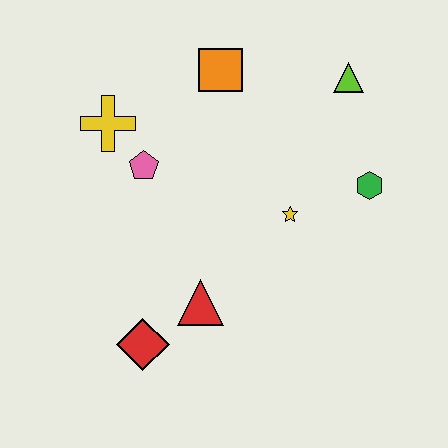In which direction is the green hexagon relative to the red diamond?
The green hexagon is to the right of the red diamond.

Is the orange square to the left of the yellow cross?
No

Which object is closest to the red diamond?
The red triangle is closest to the red diamond.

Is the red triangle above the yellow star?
No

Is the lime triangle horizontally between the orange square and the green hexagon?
Yes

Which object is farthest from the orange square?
The red diamond is farthest from the orange square.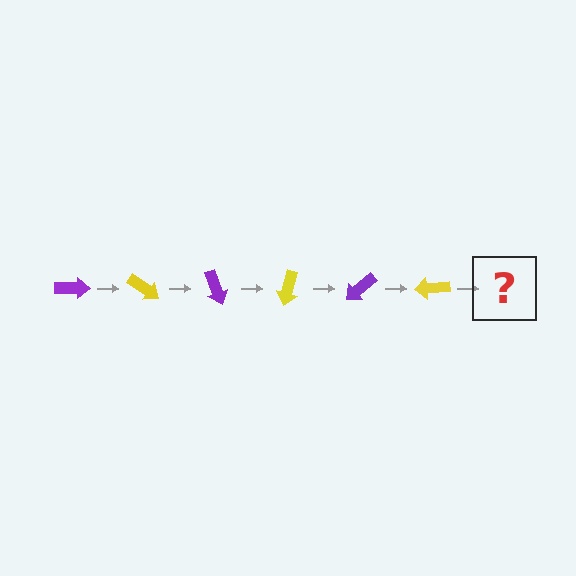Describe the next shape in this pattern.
It should be a purple arrow, rotated 210 degrees from the start.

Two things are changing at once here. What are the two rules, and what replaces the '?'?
The two rules are that it rotates 35 degrees each step and the color cycles through purple and yellow. The '?' should be a purple arrow, rotated 210 degrees from the start.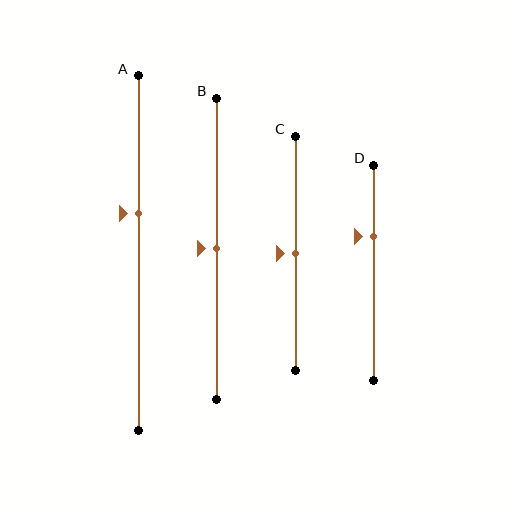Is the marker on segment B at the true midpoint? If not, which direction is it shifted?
Yes, the marker on segment B is at the true midpoint.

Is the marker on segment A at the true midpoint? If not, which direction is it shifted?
No, the marker on segment A is shifted upward by about 11% of the segment length.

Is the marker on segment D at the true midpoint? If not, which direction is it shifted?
No, the marker on segment D is shifted upward by about 17% of the segment length.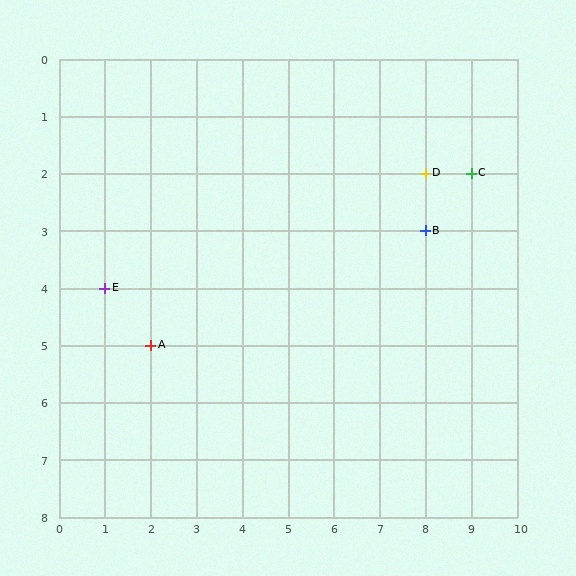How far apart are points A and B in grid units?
Points A and B are 6 columns and 2 rows apart (about 6.3 grid units diagonally).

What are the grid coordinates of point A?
Point A is at grid coordinates (2, 5).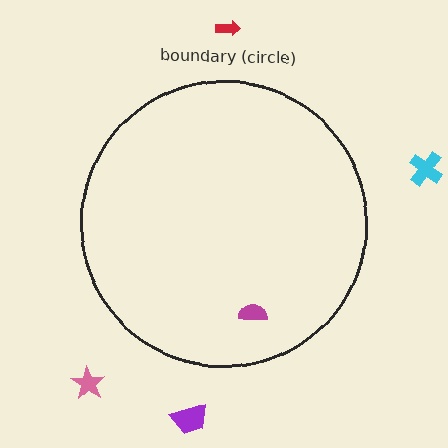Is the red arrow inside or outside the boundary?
Outside.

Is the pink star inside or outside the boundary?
Outside.